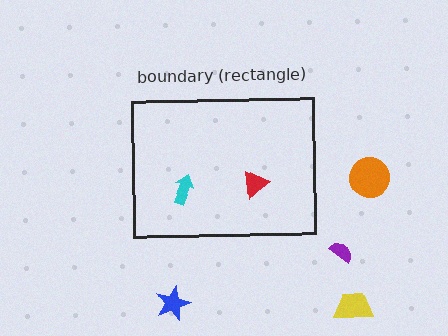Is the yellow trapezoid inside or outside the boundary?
Outside.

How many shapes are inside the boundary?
2 inside, 4 outside.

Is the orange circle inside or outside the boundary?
Outside.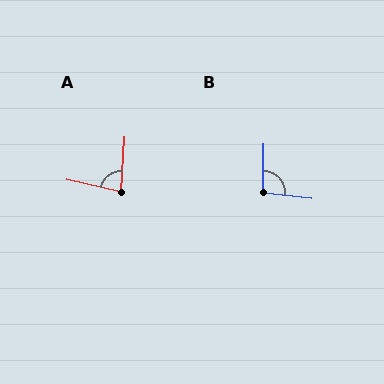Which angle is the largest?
B, at approximately 96 degrees.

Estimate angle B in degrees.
Approximately 96 degrees.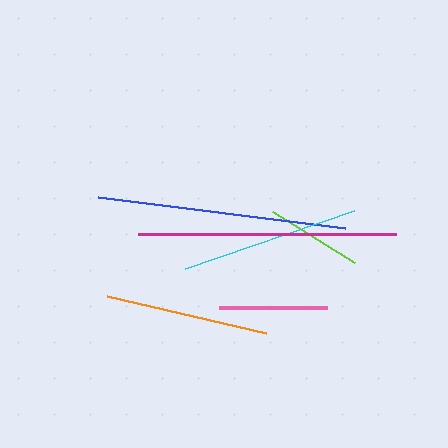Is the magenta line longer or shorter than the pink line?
The magenta line is longer than the pink line.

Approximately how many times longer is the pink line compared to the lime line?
The pink line is approximately 1.1 times the length of the lime line.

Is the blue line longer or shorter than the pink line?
The blue line is longer than the pink line.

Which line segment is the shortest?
The lime line is the shortest at approximately 97 pixels.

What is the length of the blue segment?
The blue segment is approximately 249 pixels long.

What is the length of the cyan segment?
The cyan segment is approximately 178 pixels long.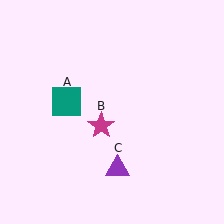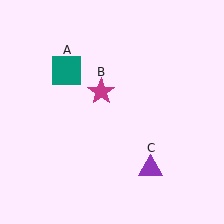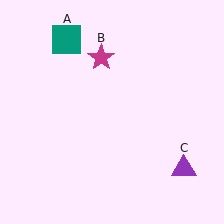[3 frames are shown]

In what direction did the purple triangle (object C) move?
The purple triangle (object C) moved right.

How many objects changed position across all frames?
3 objects changed position: teal square (object A), magenta star (object B), purple triangle (object C).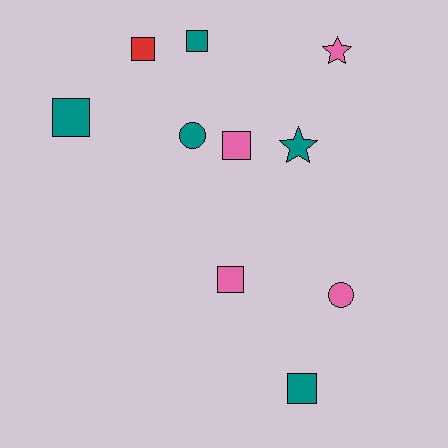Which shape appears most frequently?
Square, with 6 objects.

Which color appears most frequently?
Teal, with 5 objects.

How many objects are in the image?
There are 10 objects.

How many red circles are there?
There are no red circles.